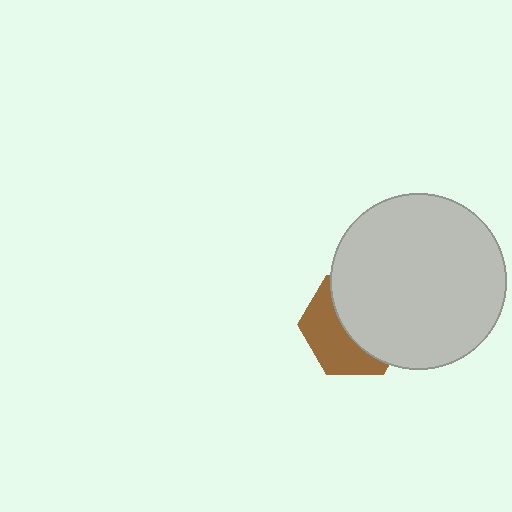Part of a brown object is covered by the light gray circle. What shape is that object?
It is a hexagon.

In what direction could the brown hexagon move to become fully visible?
The brown hexagon could move toward the lower-left. That would shift it out from behind the light gray circle entirely.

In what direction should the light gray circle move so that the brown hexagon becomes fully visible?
The light gray circle should move toward the upper-right. That is the shortest direction to clear the overlap and leave the brown hexagon fully visible.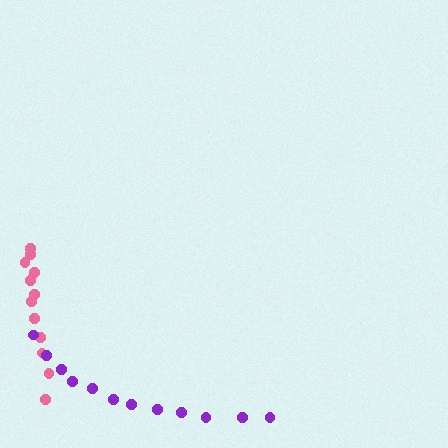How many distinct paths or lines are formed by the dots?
There are 2 distinct paths.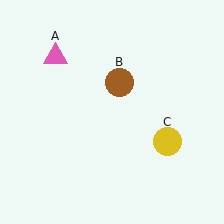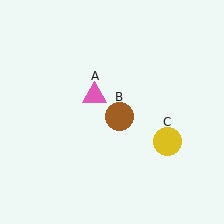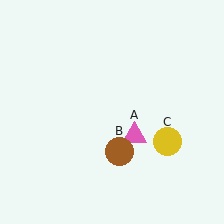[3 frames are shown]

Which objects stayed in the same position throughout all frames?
Yellow circle (object C) remained stationary.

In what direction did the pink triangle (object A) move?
The pink triangle (object A) moved down and to the right.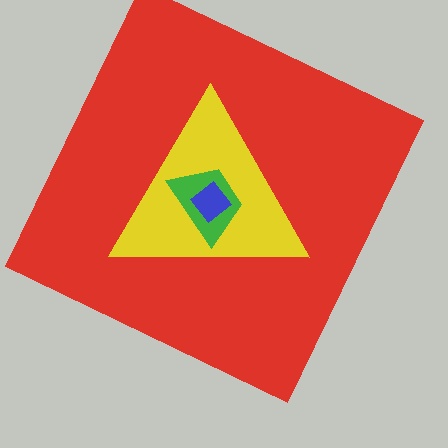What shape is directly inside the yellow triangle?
The green trapezoid.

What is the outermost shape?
The red square.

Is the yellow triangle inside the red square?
Yes.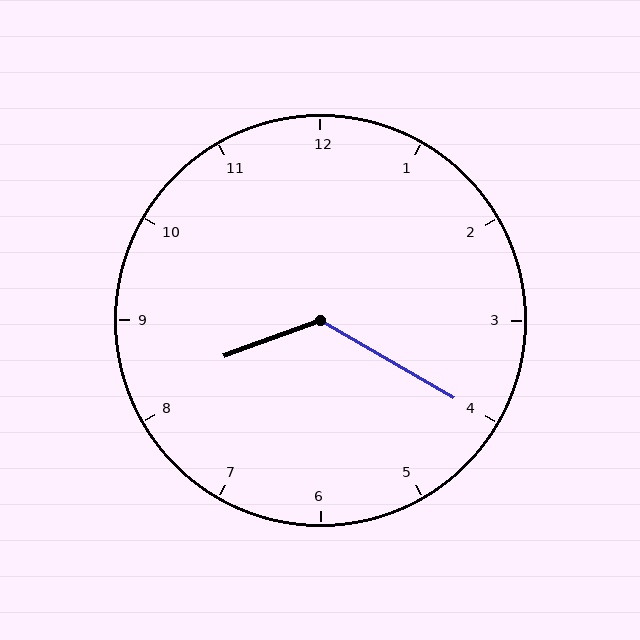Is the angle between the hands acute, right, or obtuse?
It is obtuse.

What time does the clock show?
8:20.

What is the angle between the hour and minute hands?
Approximately 130 degrees.